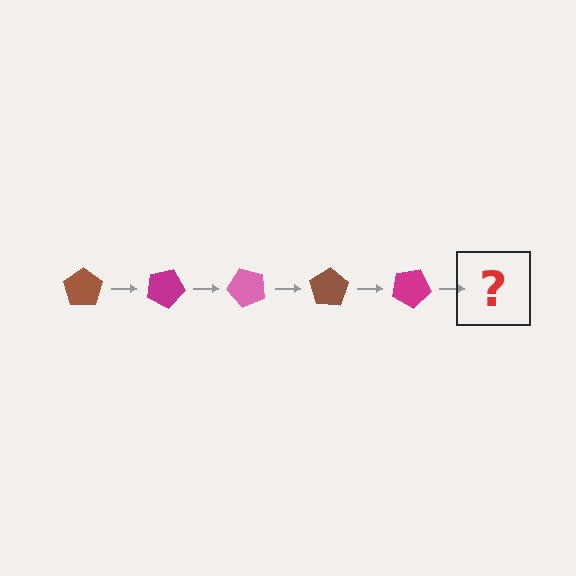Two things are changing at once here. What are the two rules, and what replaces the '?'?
The two rules are that it rotates 25 degrees each step and the color cycles through brown, magenta, and pink. The '?' should be a pink pentagon, rotated 125 degrees from the start.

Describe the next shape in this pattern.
It should be a pink pentagon, rotated 125 degrees from the start.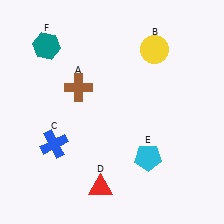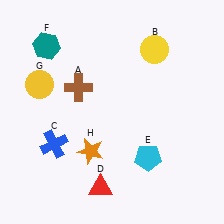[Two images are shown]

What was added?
A yellow circle (G), an orange star (H) were added in Image 2.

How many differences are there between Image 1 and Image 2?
There are 2 differences between the two images.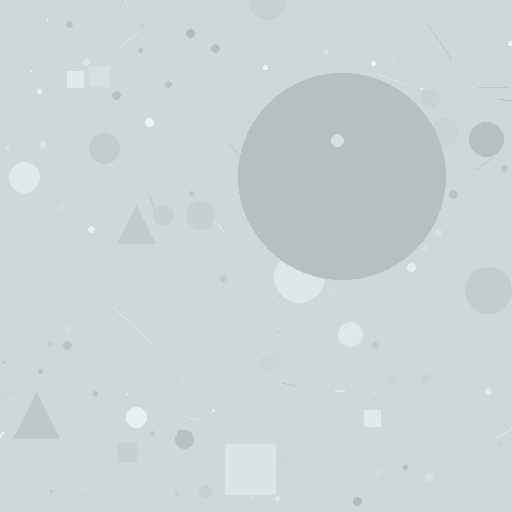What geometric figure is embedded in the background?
A circle is embedded in the background.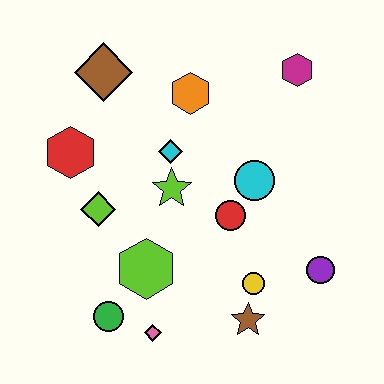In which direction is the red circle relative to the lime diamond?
The red circle is to the right of the lime diamond.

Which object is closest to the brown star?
The yellow circle is closest to the brown star.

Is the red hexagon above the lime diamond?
Yes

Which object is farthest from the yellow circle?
The brown diamond is farthest from the yellow circle.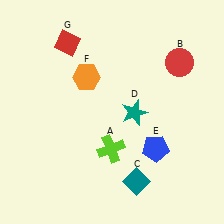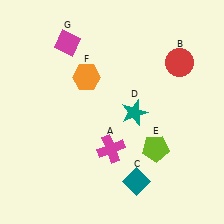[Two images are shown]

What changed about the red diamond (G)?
In Image 1, G is red. In Image 2, it changed to magenta.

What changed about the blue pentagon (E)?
In Image 1, E is blue. In Image 2, it changed to lime.